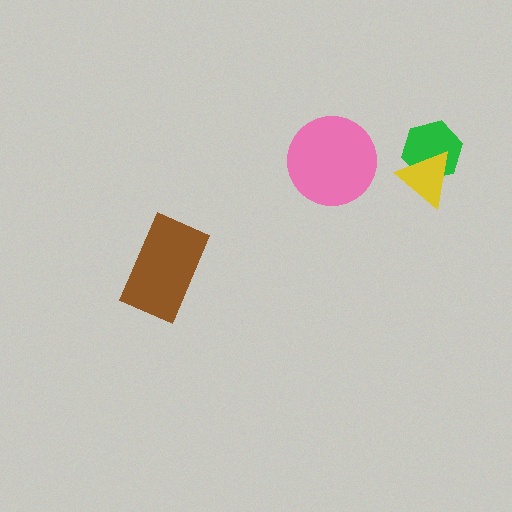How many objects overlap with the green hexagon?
1 object overlaps with the green hexagon.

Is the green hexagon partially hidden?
Yes, it is partially covered by another shape.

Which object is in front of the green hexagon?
The yellow triangle is in front of the green hexagon.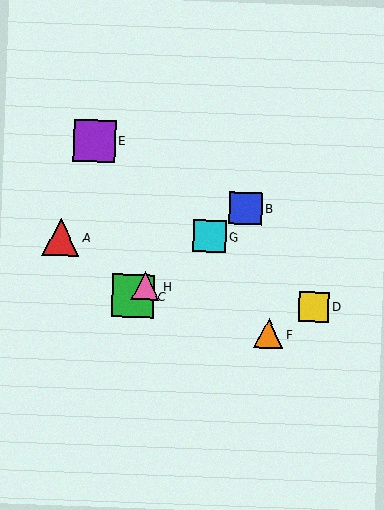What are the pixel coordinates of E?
Object E is at (94, 141).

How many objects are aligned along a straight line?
4 objects (B, C, G, H) are aligned along a straight line.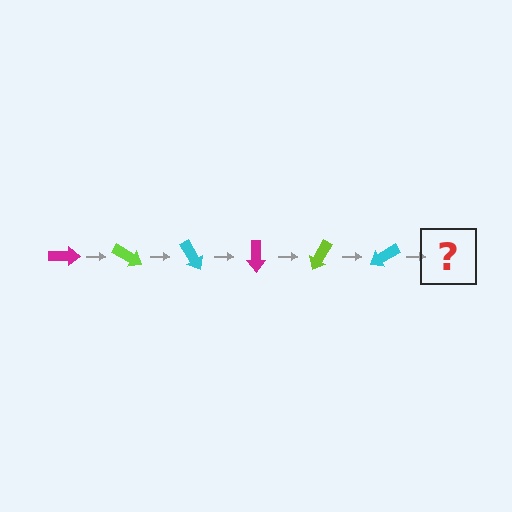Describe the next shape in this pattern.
It should be a magenta arrow, rotated 180 degrees from the start.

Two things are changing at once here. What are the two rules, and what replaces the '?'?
The two rules are that it rotates 30 degrees each step and the color cycles through magenta, lime, and cyan. The '?' should be a magenta arrow, rotated 180 degrees from the start.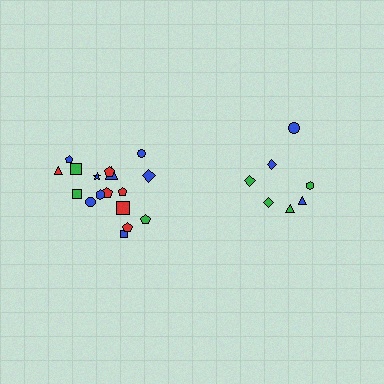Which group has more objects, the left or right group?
The left group.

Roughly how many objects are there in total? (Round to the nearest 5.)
Roughly 25 objects in total.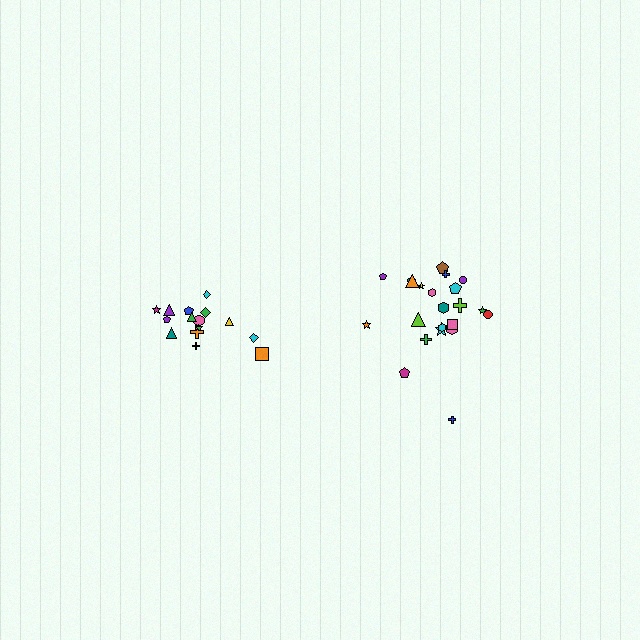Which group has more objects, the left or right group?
The right group.